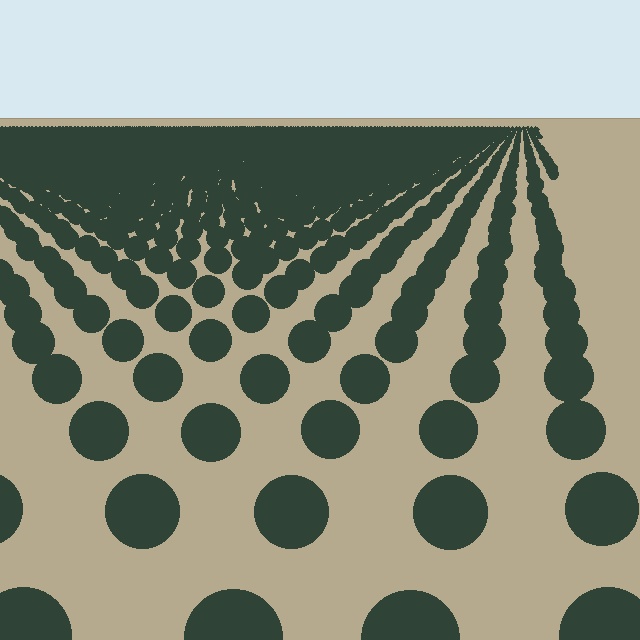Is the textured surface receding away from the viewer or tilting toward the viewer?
The surface is receding away from the viewer. Texture elements get smaller and denser toward the top.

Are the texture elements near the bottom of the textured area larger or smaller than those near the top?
Larger. Near the bottom, elements are closer to the viewer and appear at a bigger on-screen size.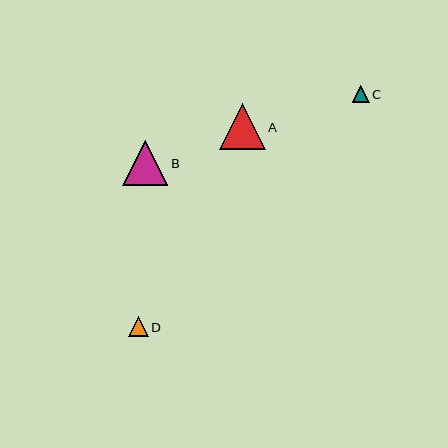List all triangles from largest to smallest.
From largest to smallest: A, B, D, C.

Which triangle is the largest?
Triangle A is the largest with a size of approximately 46 pixels.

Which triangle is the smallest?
Triangle C is the smallest with a size of approximately 17 pixels.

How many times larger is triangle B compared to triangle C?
Triangle B is approximately 2.7 times the size of triangle C.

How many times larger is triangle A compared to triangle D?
Triangle A is approximately 2.3 times the size of triangle D.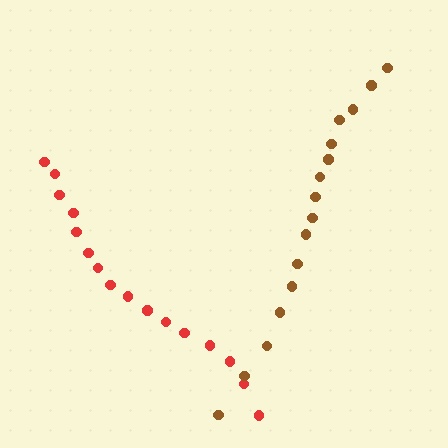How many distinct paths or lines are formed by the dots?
There are 2 distinct paths.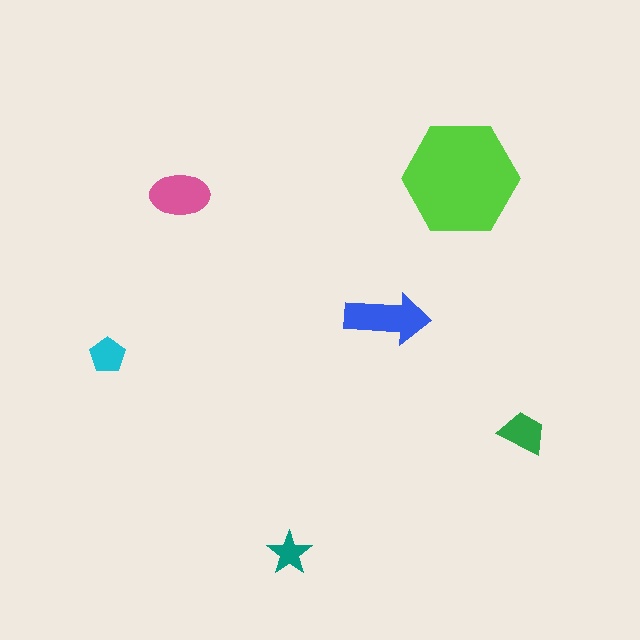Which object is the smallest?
The teal star.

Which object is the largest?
The lime hexagon.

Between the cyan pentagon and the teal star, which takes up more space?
The cyan pentagon.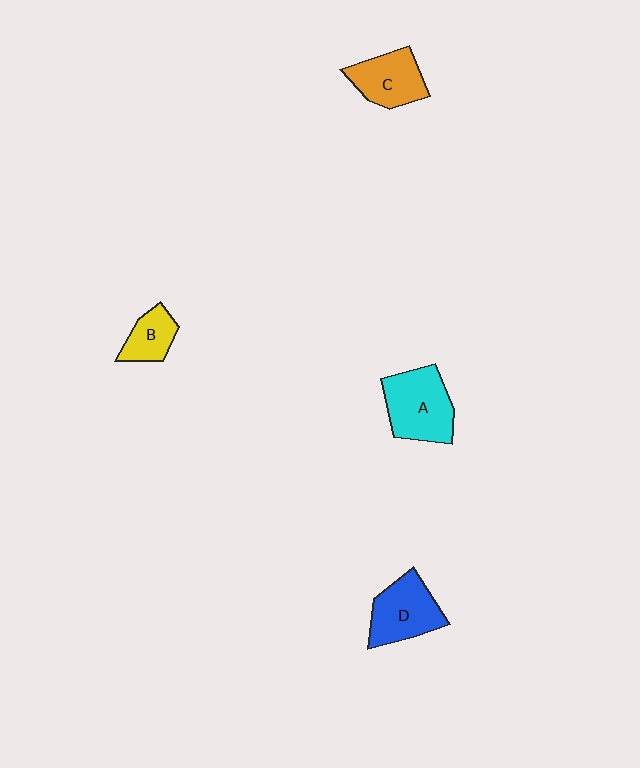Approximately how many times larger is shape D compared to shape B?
Approximately 1.7 times.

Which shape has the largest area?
Shape A (cyan).